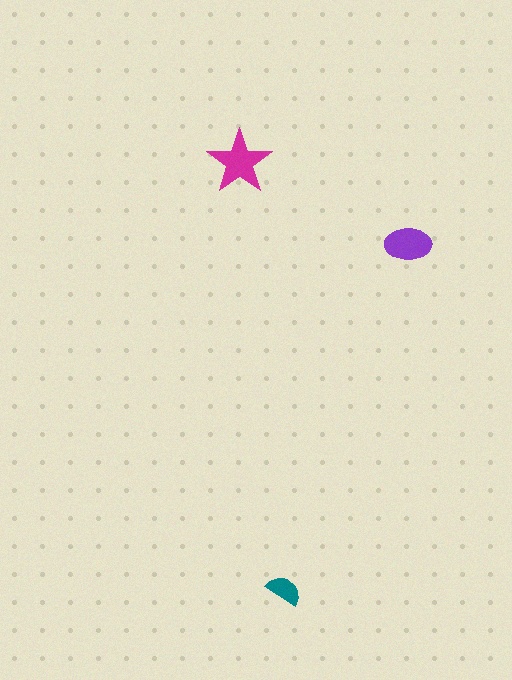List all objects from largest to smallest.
The magenta star, the purple ellipse, the teal semicircle.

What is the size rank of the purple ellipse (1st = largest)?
2nd.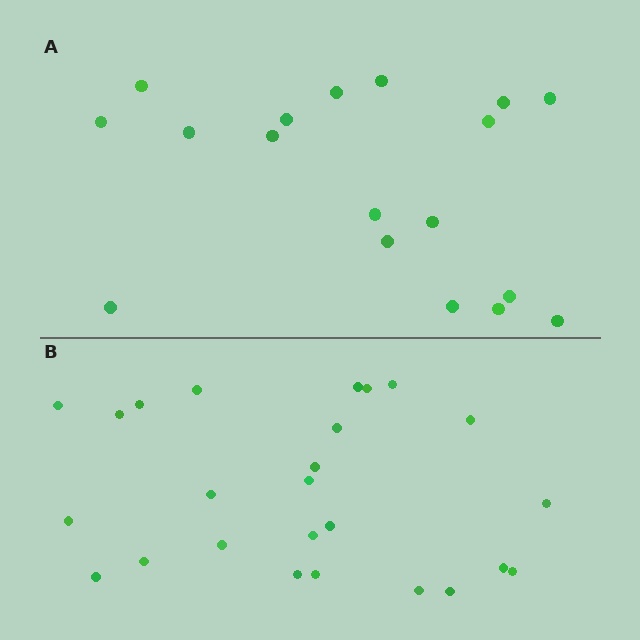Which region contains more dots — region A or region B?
Region B (the bottom region) has more dots.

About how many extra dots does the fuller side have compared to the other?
Region B has roughly 8 or so more dots than region A.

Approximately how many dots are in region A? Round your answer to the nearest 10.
About 20 dots. (The exact count is 18, which rounds to 20.)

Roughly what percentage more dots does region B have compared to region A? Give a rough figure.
About 40% more.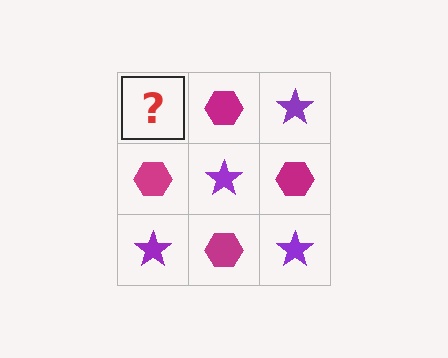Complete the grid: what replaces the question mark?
The question mark should be replaced with a purple star.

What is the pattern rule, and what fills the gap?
The rule is that it alternates purple star and magenta hexagon in a checkerboard pattern. The gap should be filled with a purple star.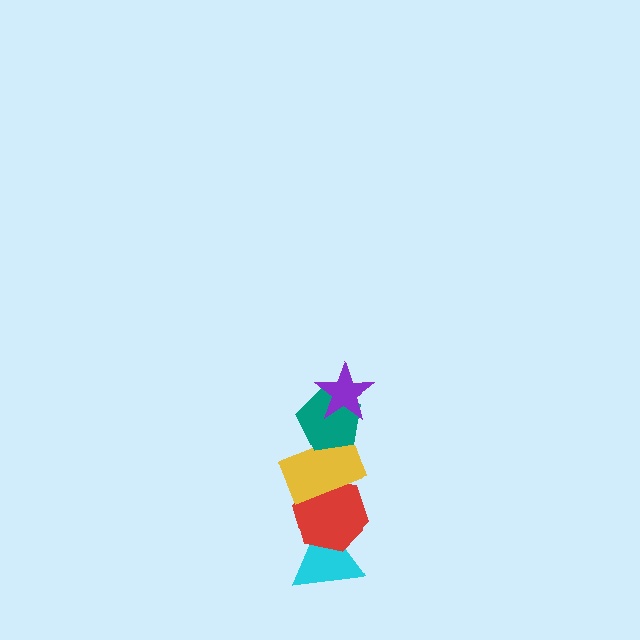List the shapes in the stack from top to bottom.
From top to bottom: the purple star, the teal pentagon, the yellow rectangle, the red hexagon, the cyan triangle.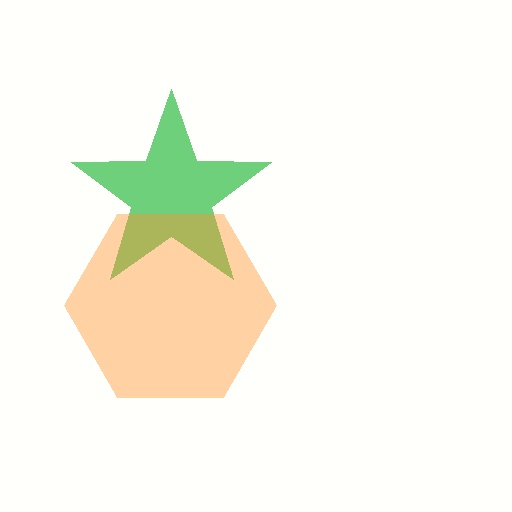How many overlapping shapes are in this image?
There are 2 overlapping shapes in the image.